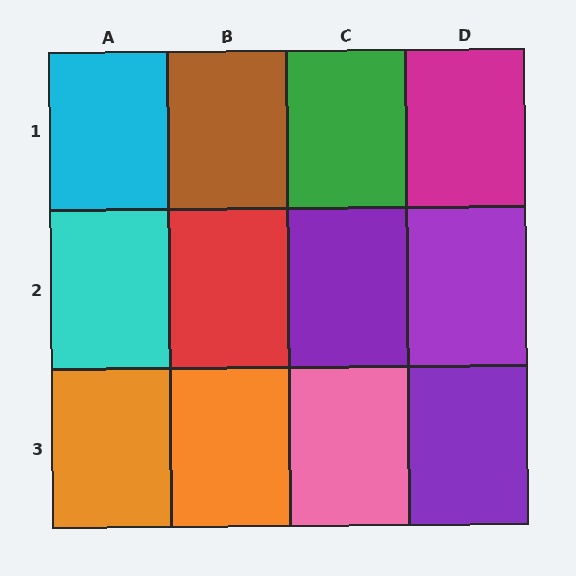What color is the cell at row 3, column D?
Purple.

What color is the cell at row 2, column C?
Purple.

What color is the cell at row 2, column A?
Cyan.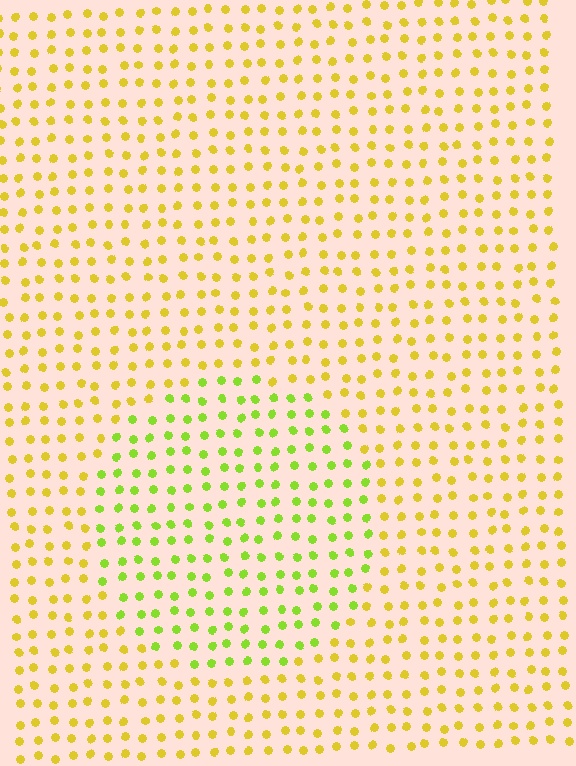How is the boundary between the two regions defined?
The boundary is defined purely by a slight shift in hue (about 37 degrees). Spacing, size, and orientation are identical on both sides.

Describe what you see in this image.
The image is filled with small yellow elements in a uniform arrangement. A circle-shaped region is visible where the elements are tinted to a slightly different hue, forming a subtle color boundary.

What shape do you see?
I see a circle.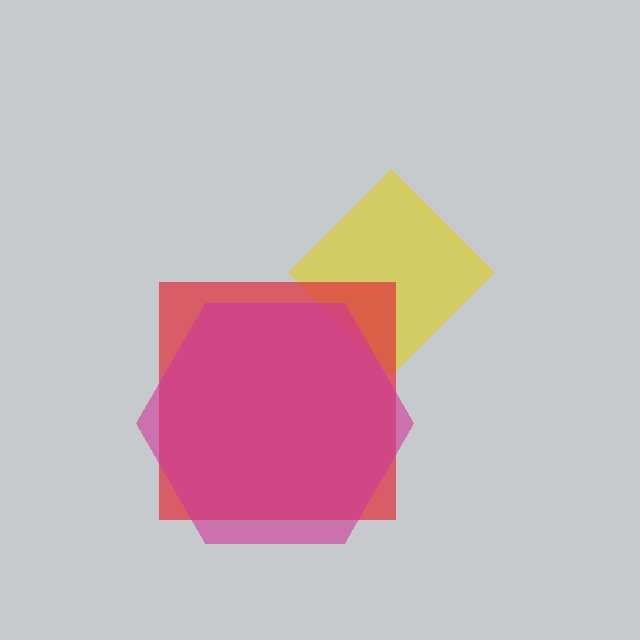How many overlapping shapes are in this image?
There are 3 overlapping shapes in the image.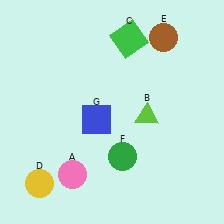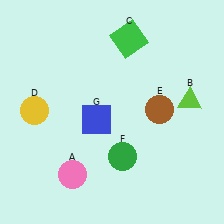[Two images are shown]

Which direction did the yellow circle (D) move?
The yellow circle (D) moved up.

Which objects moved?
The objects that moved are: the lime triangle (B), the yellow circle (D), the brown circle (E).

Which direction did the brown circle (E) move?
The brown circle (E) moved down.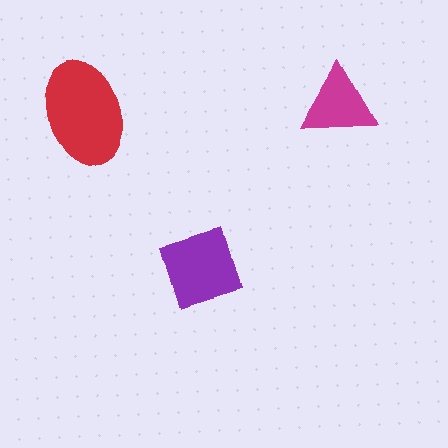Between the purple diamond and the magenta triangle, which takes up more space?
The purple diamond.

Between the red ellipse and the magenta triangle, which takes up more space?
The red ellipse.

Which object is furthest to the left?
The red ellipse is leftmost.